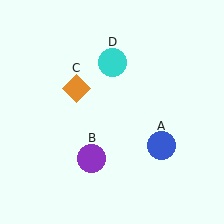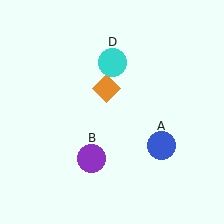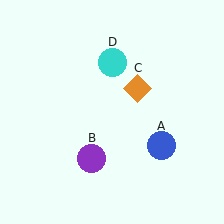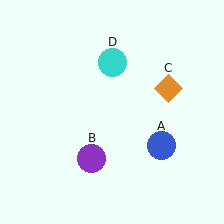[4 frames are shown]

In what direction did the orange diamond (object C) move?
The orange diamond (object C) moved right.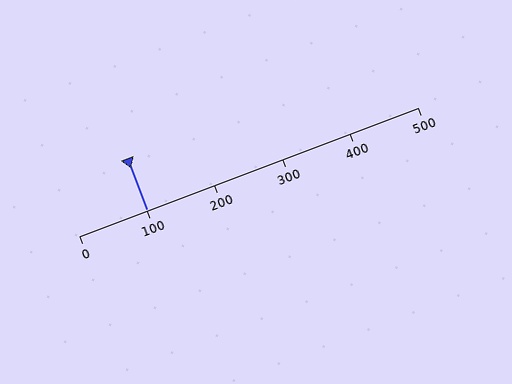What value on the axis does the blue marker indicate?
The marker indicates approximately 100.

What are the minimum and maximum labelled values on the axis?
The axis runs from 0 to 500.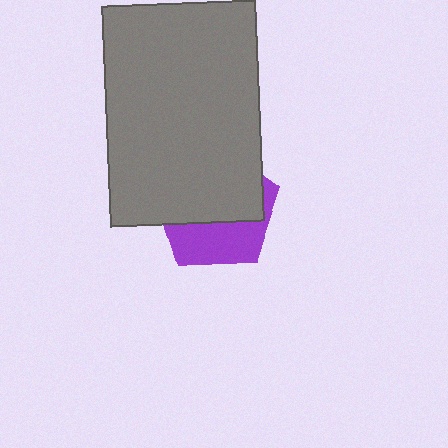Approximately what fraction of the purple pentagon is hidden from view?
Roughly 62% of the purple pentagon is hidden behind the gray rectangle.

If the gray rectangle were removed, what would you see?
You would see the complete purple pentagon.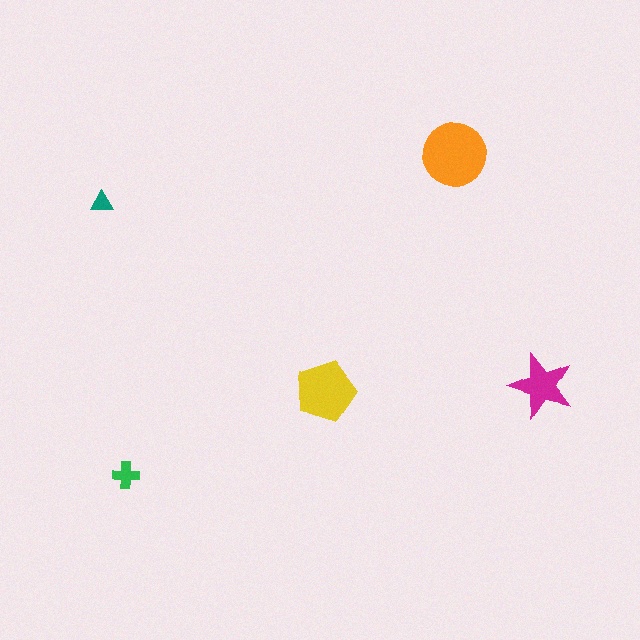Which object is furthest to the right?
The magenta star is rightmost.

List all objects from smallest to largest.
The teal triangle, the green cross, the magenta star, the yellow pentagon, the orange circle.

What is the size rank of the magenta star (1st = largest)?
3rd.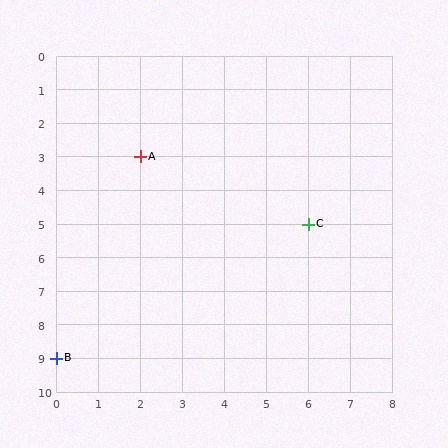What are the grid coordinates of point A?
Point A is at grid coordinates (2, 3).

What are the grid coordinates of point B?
Point B is at grid coordinates (0, 9).